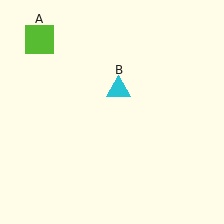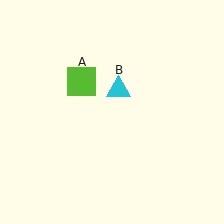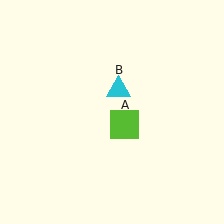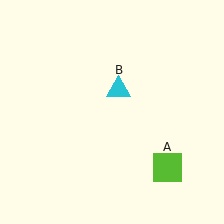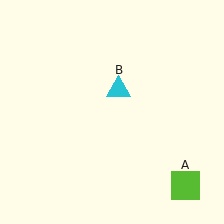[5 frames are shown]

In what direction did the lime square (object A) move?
The lime square (object A) moved down and to the right.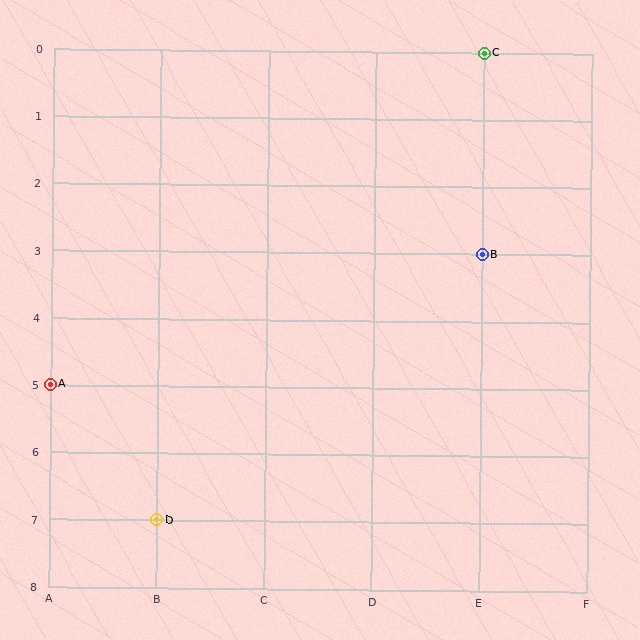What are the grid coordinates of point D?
Point D is at grid coordinates (B, 7).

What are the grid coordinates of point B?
Point B is at grid coordinates (E, 3).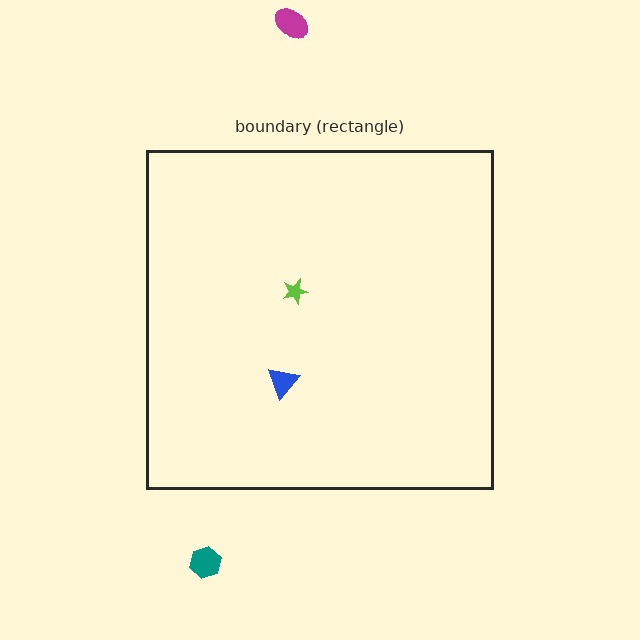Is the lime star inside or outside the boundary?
Inside.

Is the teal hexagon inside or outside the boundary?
Outside.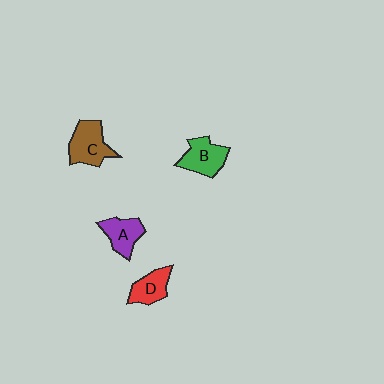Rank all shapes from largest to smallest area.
From largest to smallest: C (brown), B (green), A (purple), D (red).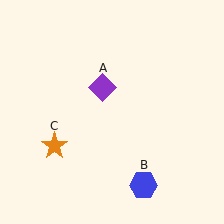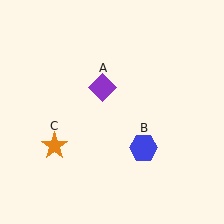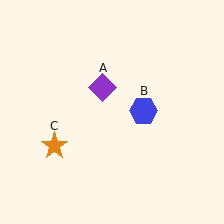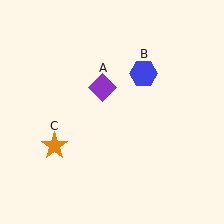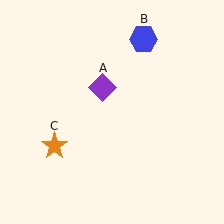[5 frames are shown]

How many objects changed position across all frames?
1 object changed position: blue hexagon (object B).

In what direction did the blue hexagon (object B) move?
The blue hexagon (object B) moved up.